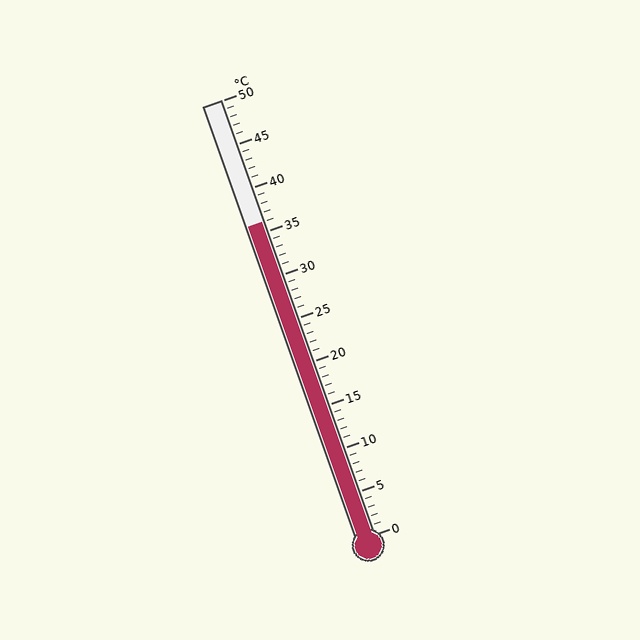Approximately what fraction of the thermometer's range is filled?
The thermometer is filled to approximately 70% of its range.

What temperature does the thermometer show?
The thermometer shows approximately 36°C.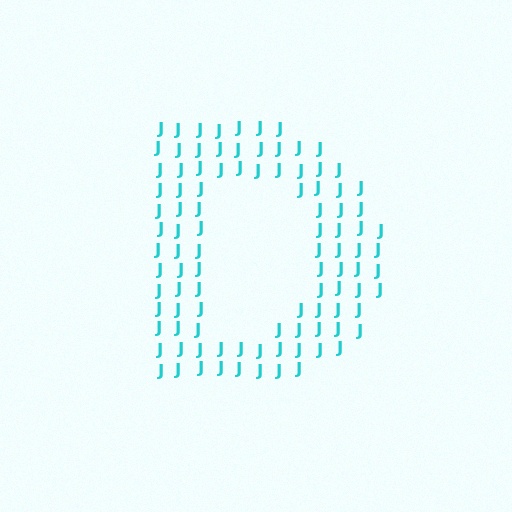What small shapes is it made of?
It is made of small letter J's.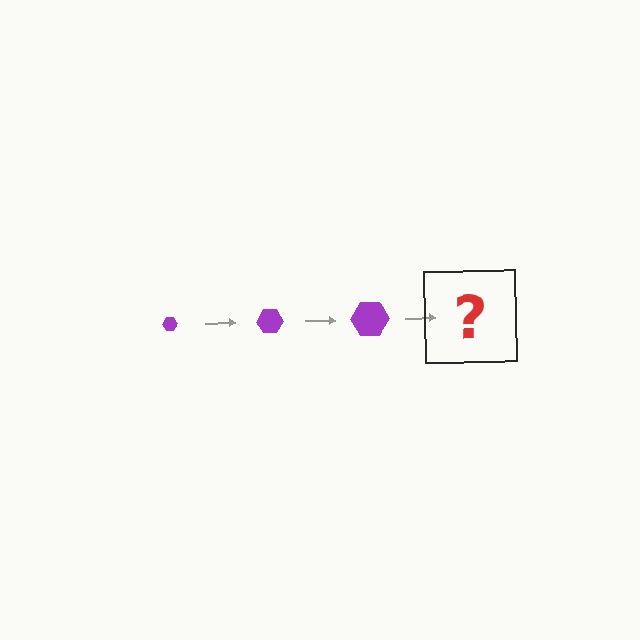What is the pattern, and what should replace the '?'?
The pattern is that the hexagon gets progressively larger each step. The '?' should be a purple hexagon, larger than the previous one.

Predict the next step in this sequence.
The next step is a purple hexagon, larger than the previous one.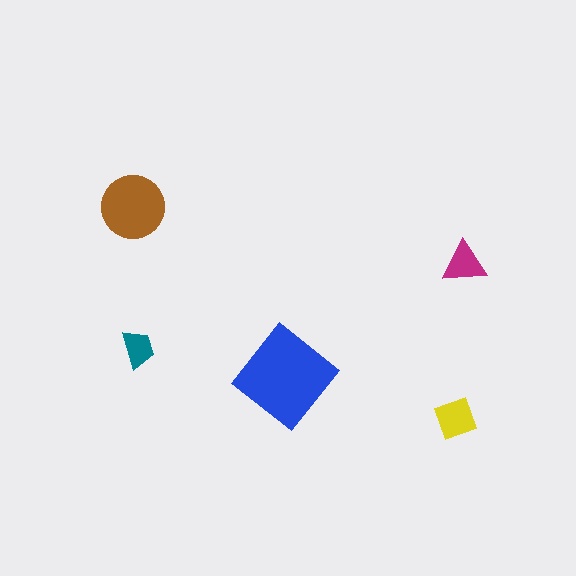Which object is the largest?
The blue diamond.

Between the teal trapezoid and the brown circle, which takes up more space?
The brown circle.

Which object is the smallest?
The teal trapezoid.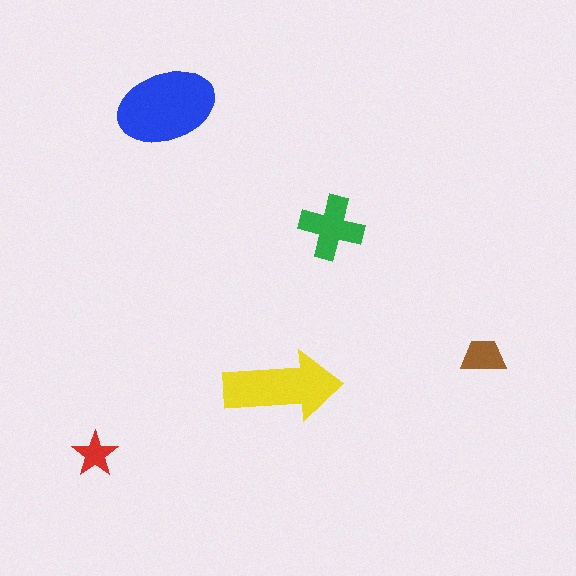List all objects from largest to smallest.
The blue ellipse, the yellow arrow, the green cross, the brown trapezoid, the red star.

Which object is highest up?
The blue ellipse is topmost.